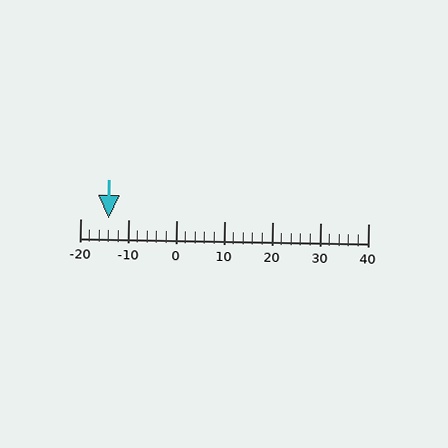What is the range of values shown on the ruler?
The ruler shows values from -20 to 40.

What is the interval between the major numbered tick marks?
The major tick marks are spaced 10 units apart.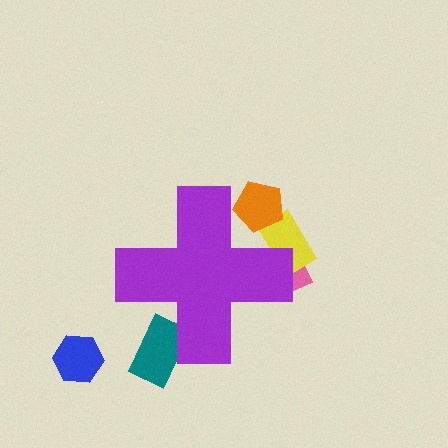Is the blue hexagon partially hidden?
No, the blue hexagon is fully visible.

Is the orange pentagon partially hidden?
Yes, the orange pentagon is partially hidden behind the purple cross.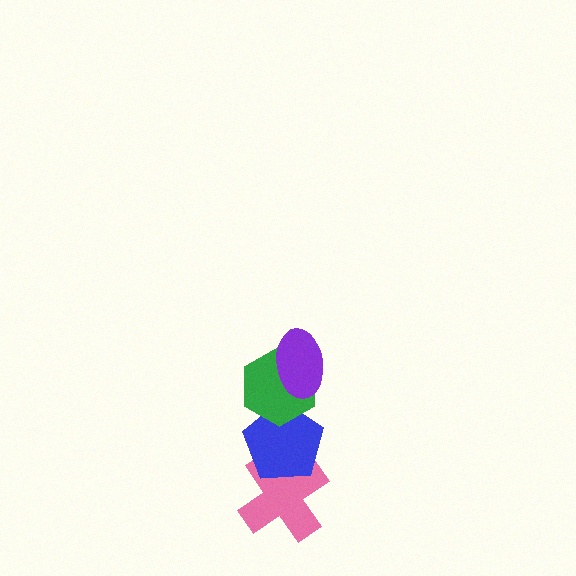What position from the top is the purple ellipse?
The purple ellipse is 1st from the top.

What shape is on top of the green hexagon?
The purple ellipse is on top of the green hexagon.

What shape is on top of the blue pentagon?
The green hexagon is on top of the blue pentagon.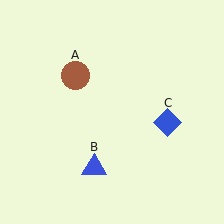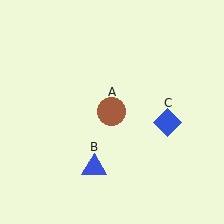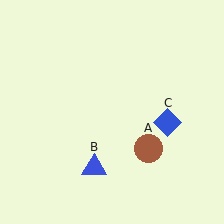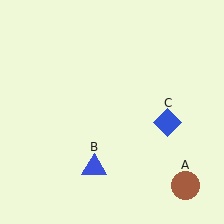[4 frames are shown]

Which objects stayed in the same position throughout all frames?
Blue triangle (object B) and blue diamond (object C) remained stationary.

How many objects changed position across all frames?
1 object changed position: brown circle (object A).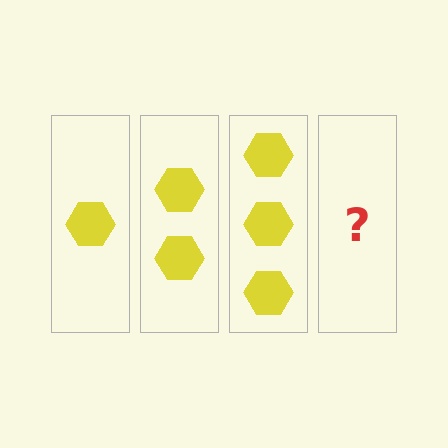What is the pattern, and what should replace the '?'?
The pattern is that each step adds one more hexagon. The '?' should be 4 hexagons.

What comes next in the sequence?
The next element should be 4 hexagons.